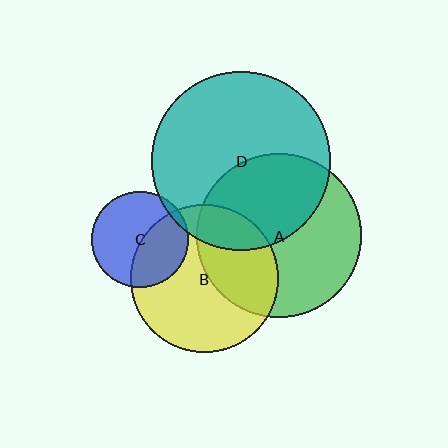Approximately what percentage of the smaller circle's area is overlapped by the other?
Approximately 35%.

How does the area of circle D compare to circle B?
Approximately 1.5 times.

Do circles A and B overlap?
Yes.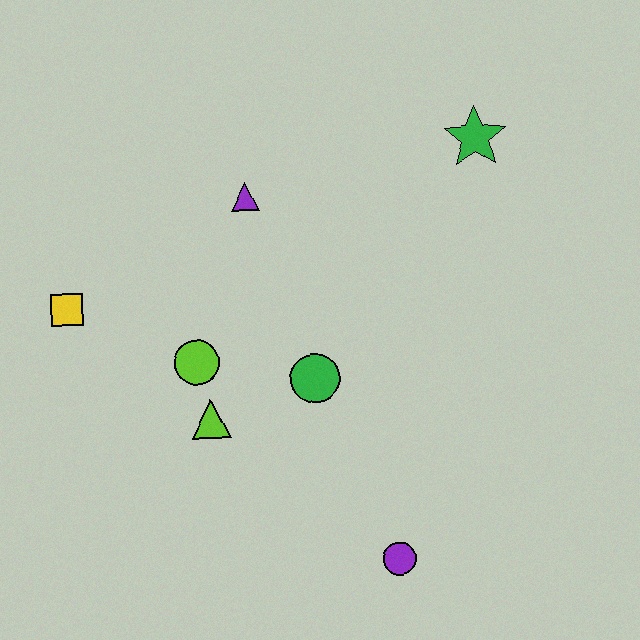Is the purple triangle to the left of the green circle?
Yes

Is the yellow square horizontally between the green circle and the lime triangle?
No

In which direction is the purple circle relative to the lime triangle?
The purple circle is to the right of the lime triangle.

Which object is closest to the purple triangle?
The lime circle is closest to the purple triangle.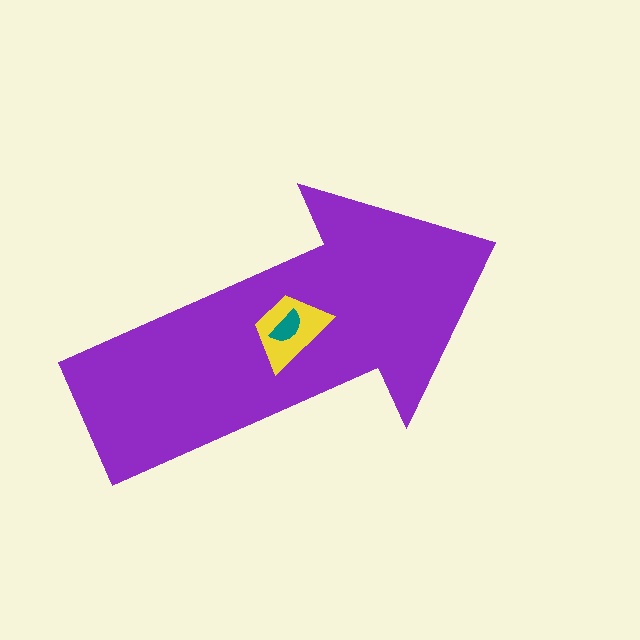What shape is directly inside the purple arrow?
The yellow trapezoid.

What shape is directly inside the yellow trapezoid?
The teal semicircle.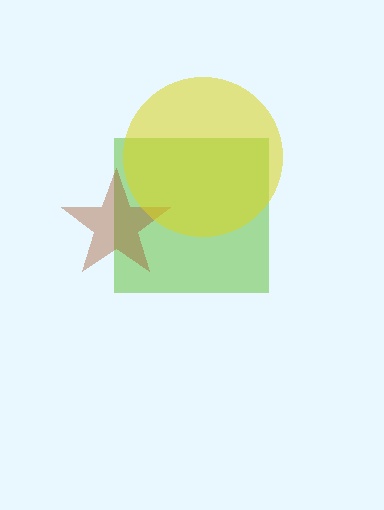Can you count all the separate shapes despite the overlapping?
Yes, there are 3 separate shapes.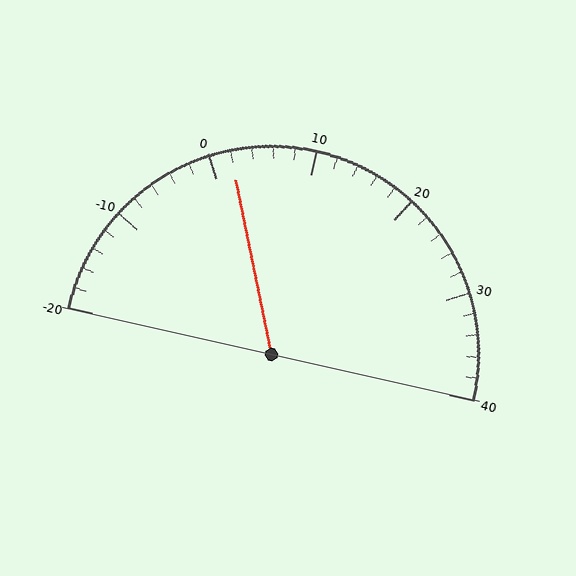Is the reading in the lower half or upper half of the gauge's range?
The reading is in the lower half of the range (-20 to 40).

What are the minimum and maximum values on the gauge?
The gauge ranges from -20 to 40.